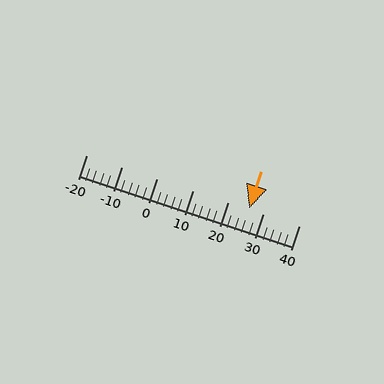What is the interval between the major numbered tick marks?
The major tick marks are spaced 10 units apart.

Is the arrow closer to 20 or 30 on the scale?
The arrow is closer to 30.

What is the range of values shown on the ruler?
The ruler shows values from -20 to 40.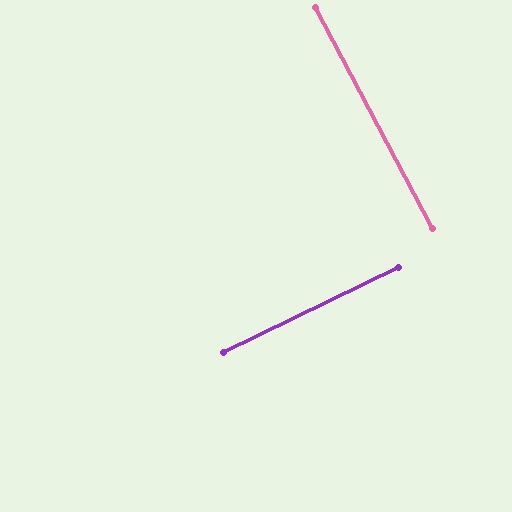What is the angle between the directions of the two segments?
Approximately 88 degrees.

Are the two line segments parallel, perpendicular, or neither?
Perpendicular — they meet at approximately 88°.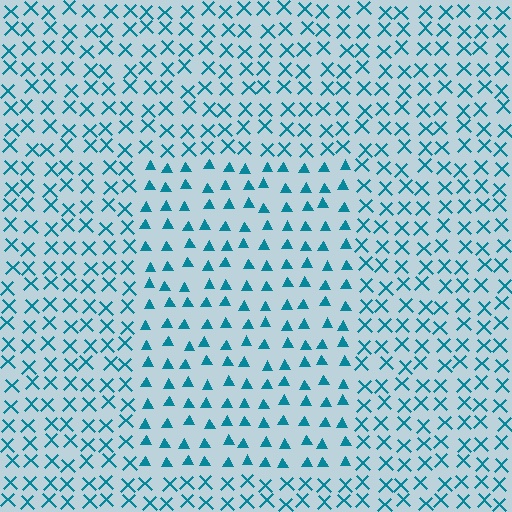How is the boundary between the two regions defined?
The boundary is defined by a change in element shape: triangles inside vs. X marks outside. All elements share the same color and spacing.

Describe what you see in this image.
The image is filled with small teal elements arranged in a uniform grid. A rectangle-shaped region contains triangles, while the surrounding area contains X marks. The boundary is defined purely by the change in element shape.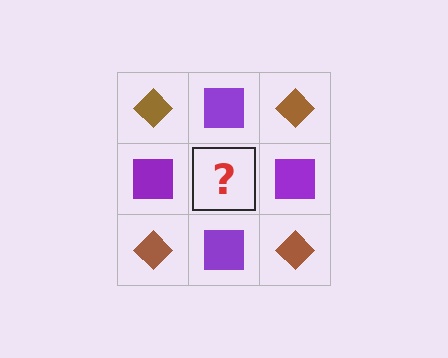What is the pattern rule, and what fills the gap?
The rule is that it alternates brown diamond and purple square in a checkerboard pattern. The gap should be filled with a brown diamond.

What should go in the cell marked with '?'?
The missing cell should contain a brown diamond.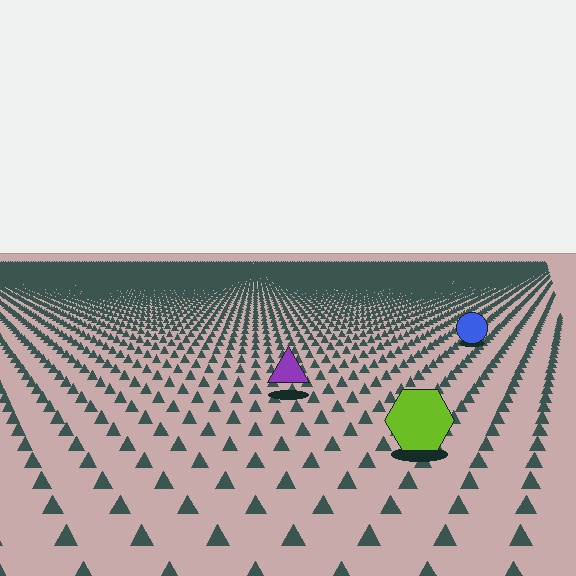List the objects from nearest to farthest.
From nearest to farthest: the lime hexagon, the purple triangle, the blue circle.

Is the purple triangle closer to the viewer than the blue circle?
Yes. The purple triangle is closer — you can tell from the texture gradient: the ground texture is coarser near it.